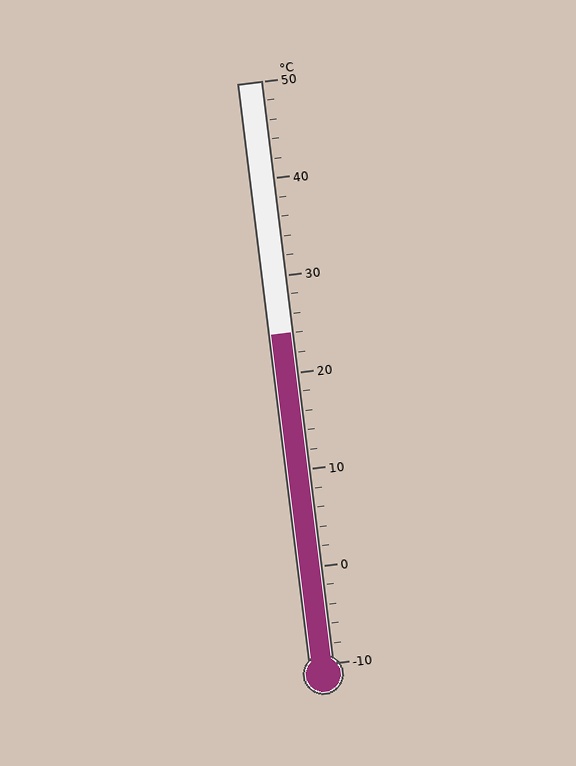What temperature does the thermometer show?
The thermometer shows approximately 24°C.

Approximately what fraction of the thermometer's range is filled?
The thermometer is filled to approximately 55% of its range.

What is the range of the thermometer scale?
The thermometer scale ranges from -10°C to 50°C.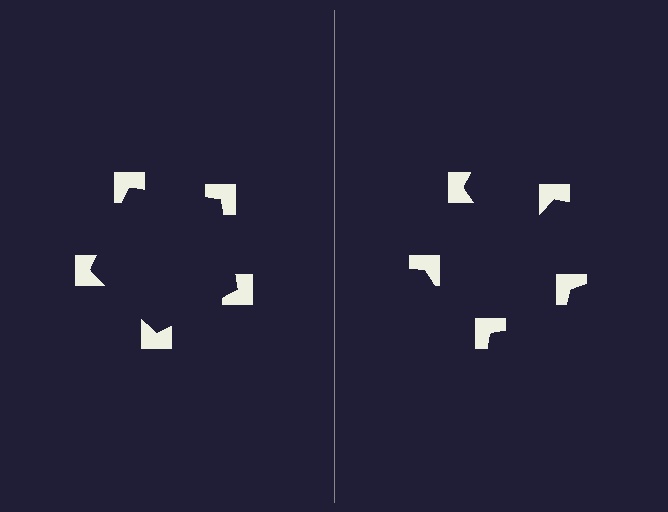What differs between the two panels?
The notched squares are positioned identically on both sides; only the wedge orientations differ. On the left they align to a pentagon; on the right they are misaligned.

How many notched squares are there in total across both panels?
10 — 5 on each side.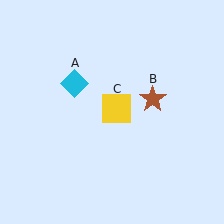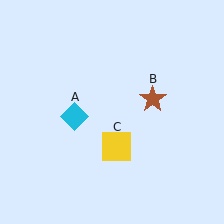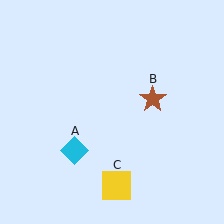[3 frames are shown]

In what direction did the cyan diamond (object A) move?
The cyan diamond (object A) moved down.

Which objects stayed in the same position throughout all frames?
Brown star (object B) remained stationary.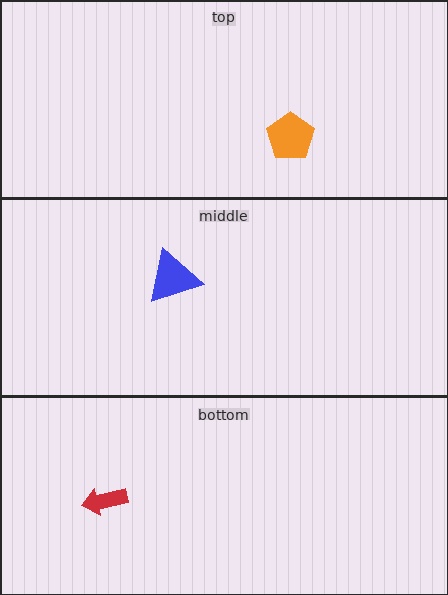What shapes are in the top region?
The orange pentagon.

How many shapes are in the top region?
1.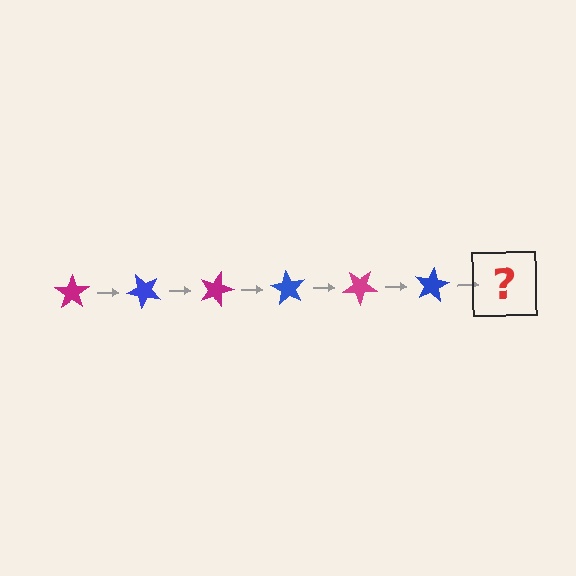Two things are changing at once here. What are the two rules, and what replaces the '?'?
The two rules are that it rotates 45 degrees each step and the color cycles through magenta and blue. The '?' should be a magenta star, rotated 270 degrees from the start.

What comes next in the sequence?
The next element should be a magenta star, rotated 270 degrees from the start.